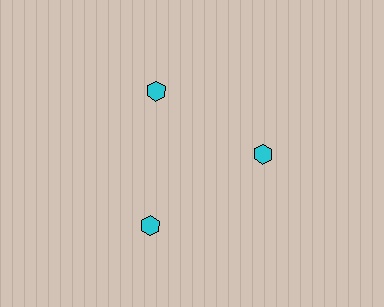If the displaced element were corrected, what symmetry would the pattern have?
It would have 3-fold rotational symmetry — the pattern would map onto itself every 120 degrees.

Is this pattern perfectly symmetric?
No. The 3 cyan hexagons are arranged in a ring, but one element near the 7 o'clock position is pushed outward from the center, breaking the 3-fold rotational symmetry.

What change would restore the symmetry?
The symmetry would be restored by moving it inward, back onto the ring so that all 3 hexagons sit at equal angles and equal distance from the center.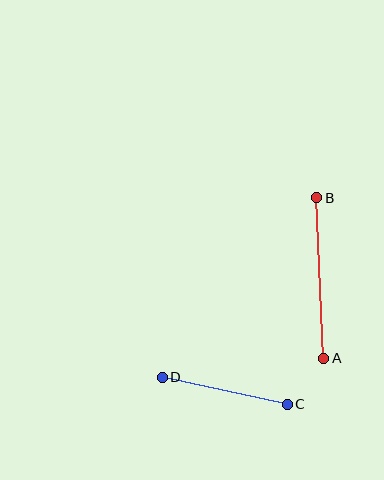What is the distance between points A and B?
The distance is approximately 161 pixels.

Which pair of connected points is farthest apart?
Points A and B are farthest apart.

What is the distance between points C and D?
The distance is approximately 127 pixels.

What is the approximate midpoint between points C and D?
The midpoint is at approximately (225, 391) pixels.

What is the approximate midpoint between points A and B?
The midpoint is at approximately (320, 278) pixels.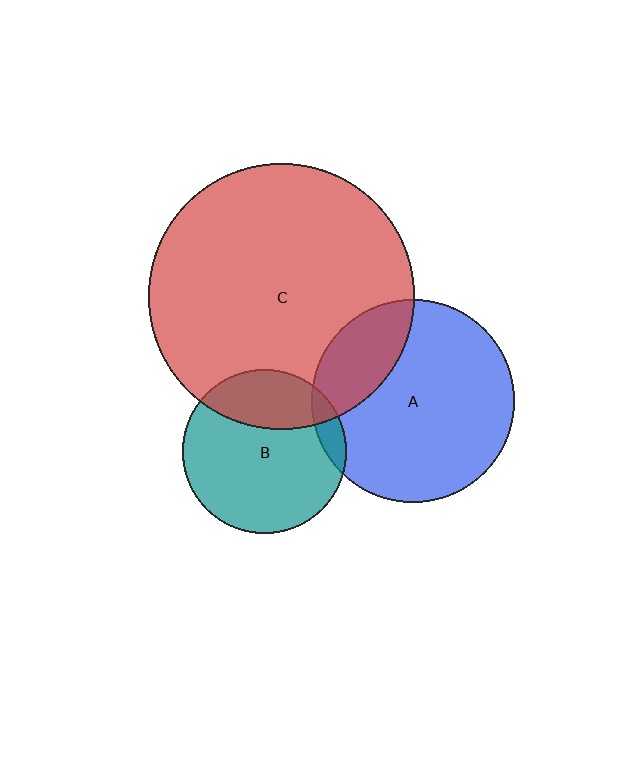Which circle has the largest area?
Circle C (red).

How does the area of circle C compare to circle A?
Approximately 1.7 times.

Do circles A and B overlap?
Yes.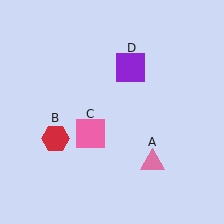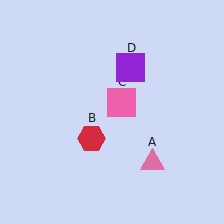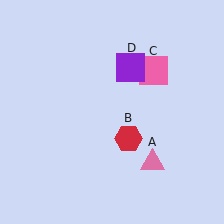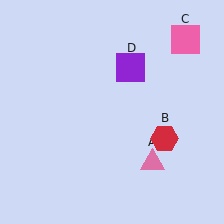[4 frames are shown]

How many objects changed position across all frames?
2 objects changed position: red hexagon (object B), pink square (object C).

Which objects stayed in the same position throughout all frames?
Pink triangle (object A) and purple square (object D) remained stationary.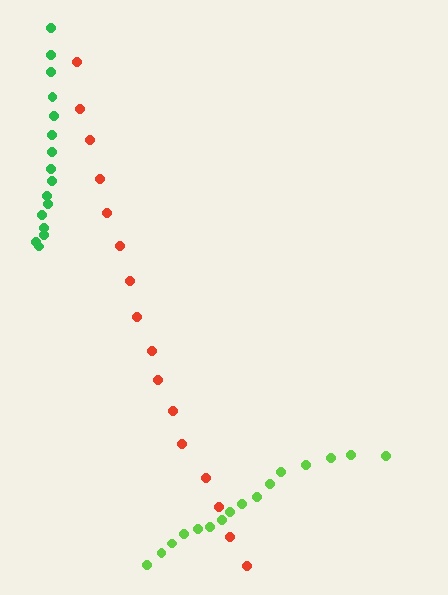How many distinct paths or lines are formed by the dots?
There are 3 distinct paths.